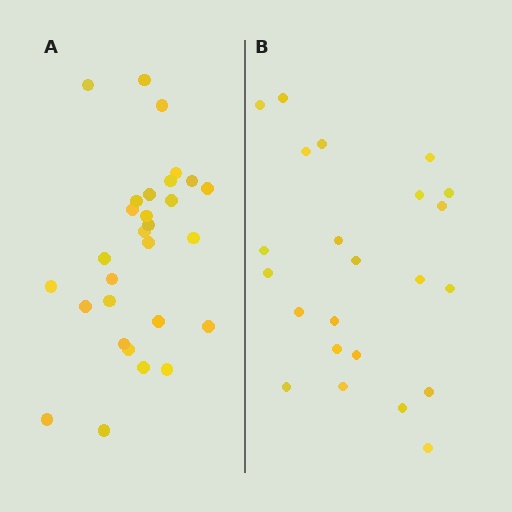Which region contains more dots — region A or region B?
Region A (the left region) has more dots.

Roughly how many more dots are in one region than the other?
Region A has about 6 more dots than region B.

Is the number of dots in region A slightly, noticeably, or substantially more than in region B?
Region A has noticeably more, but not dramatically so. The ratio is roughly 1.3 to 1.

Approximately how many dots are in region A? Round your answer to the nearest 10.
About 30 dots. (The exact count is 29, which rounds to 30.)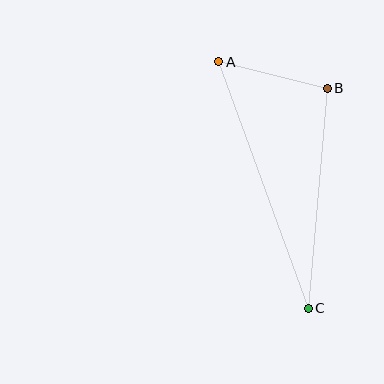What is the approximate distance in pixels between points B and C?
The distance between B and C is approximately 220 pixels.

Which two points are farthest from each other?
Points A and C are farthest from each other.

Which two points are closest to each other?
Points A and B are closest to each other.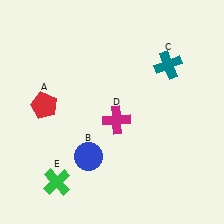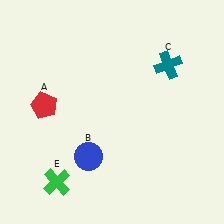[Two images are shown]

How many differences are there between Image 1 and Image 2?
There is 1 difference between the two images.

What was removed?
The magenta cross (D) was removed in Image 2.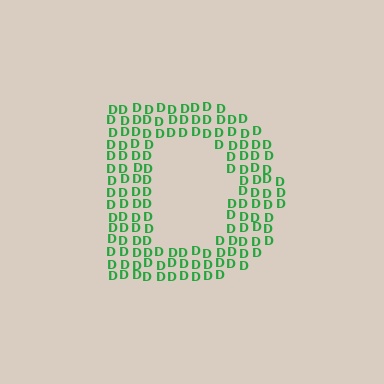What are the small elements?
The small elements are letter D's.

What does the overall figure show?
The overall figure shows the letter D.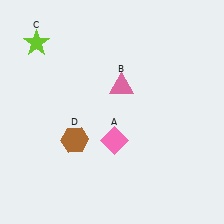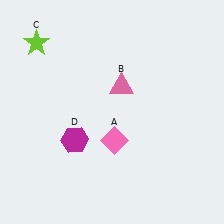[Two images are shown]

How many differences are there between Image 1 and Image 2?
There is 1 difference between the two images.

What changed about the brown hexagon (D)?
In Image 1, D is brown. In Image 2, it changed to magenta.